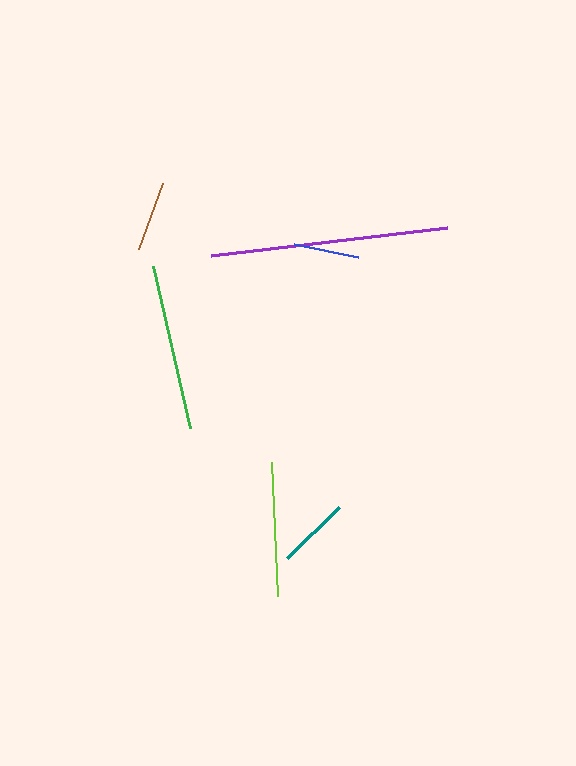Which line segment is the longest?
The purple line is the longest at approximately 237 pixels.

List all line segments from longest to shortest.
From longest to shortest: purple, green, lime, teal, brown, blue.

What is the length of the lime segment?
The lime segment is approximately 134 pixels long.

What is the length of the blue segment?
The blue segment is approximately 65 pixels long.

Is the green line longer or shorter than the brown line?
The green line is longer than the brown line.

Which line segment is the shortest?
The blue line is the shortest at approximately 65 pixels.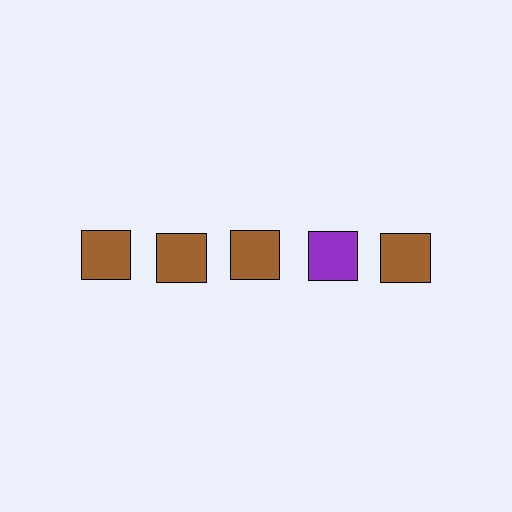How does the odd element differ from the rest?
It has a different color: purple instead of brown.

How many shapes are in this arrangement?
There are 5 shapes arranged in a grid pattern.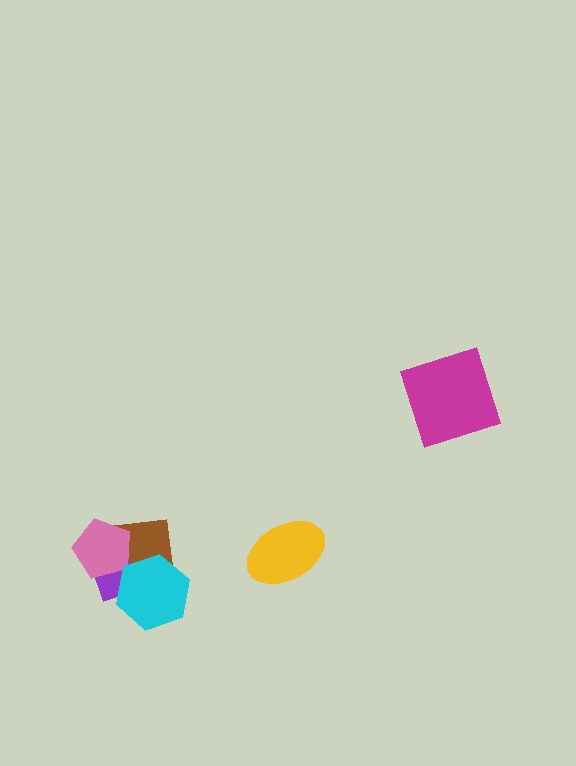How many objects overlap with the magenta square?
0 objects overlap with the magenta square.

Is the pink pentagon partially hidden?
No, no other shape covers it.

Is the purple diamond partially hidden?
Yes, it is partially covered by another shape.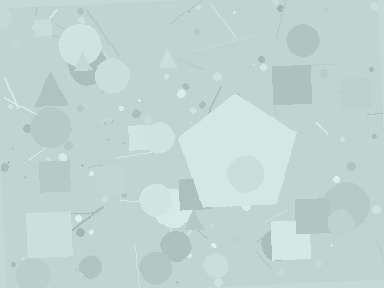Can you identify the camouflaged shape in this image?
The camouflaged shape is a pentagon.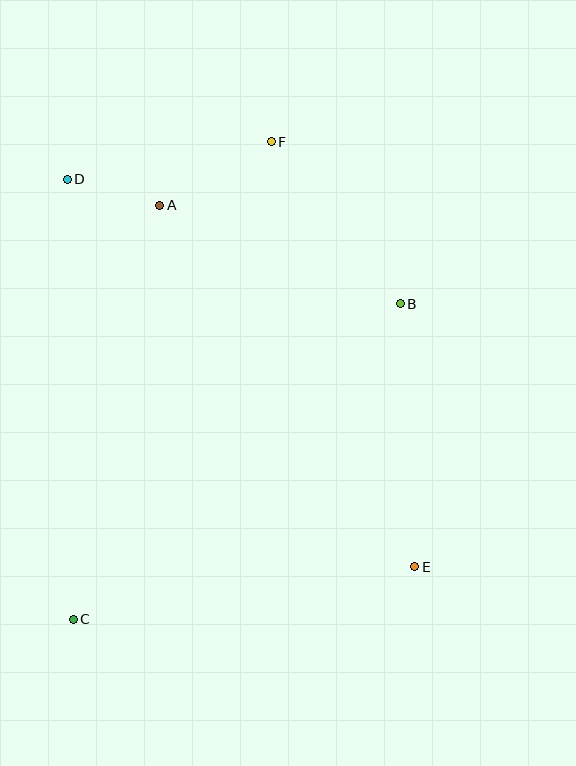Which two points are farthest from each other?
Points D and E are farthest from each other.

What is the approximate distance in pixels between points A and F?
The distance between A and F is approximately 128 pixels.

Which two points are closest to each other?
Points A and D are closest to each other.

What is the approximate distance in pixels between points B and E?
The distance between B and E is approximately 263 pixels.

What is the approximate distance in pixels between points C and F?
The distance between C and F is approximately 517 pixels.